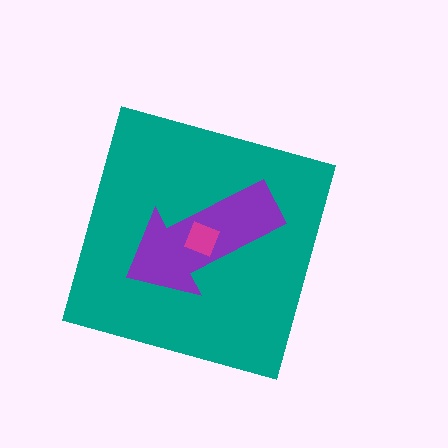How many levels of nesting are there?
3.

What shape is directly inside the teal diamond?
The purple arrow.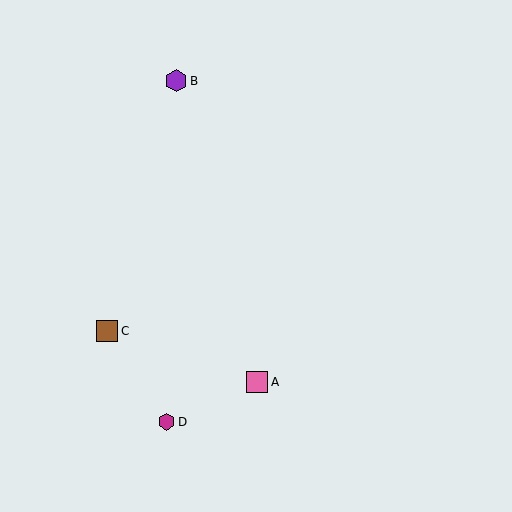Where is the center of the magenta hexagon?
The center of the magenta hexagon is at (167, 422).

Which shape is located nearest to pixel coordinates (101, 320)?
The brown square (labeled C) at (107, 331) is nearest to that location.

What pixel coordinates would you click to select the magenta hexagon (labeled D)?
Click at (167, 422) to select the magenta hexagon D.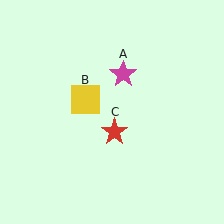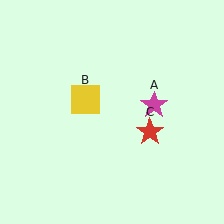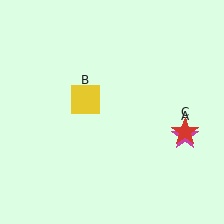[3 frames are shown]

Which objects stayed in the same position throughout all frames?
Yellow square (object B) remained stationary.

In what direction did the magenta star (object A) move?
The magenta star (object A) moved down and to the right.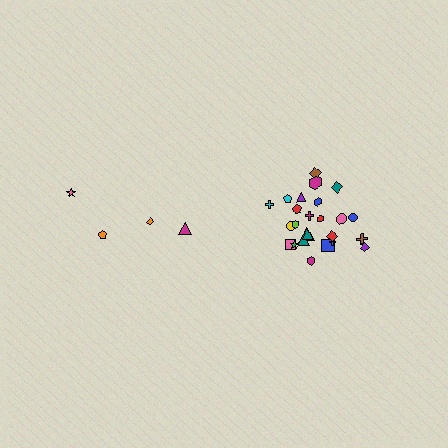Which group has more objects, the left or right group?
The right group.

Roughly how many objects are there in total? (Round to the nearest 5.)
Roughly 30 objects in total.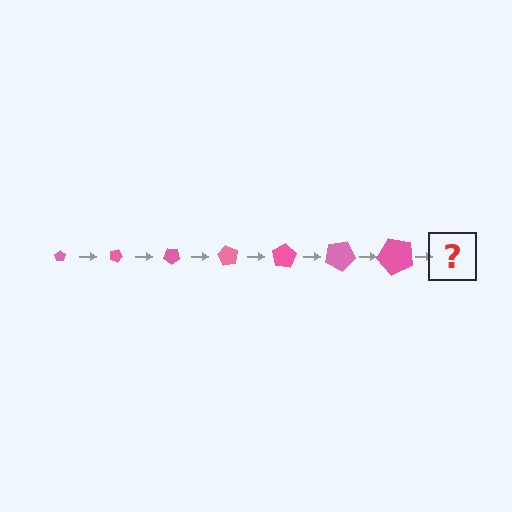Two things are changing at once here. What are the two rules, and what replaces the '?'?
The two rules are that the pentagon grows larger each step and it rotates 20 degrees each step. The '?' should be a pentagon, larger than the previous one and rotated 140 degrees from the start.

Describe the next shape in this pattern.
It should be a pentagon, larger than the previous one and rotated 140 degrees from the start.